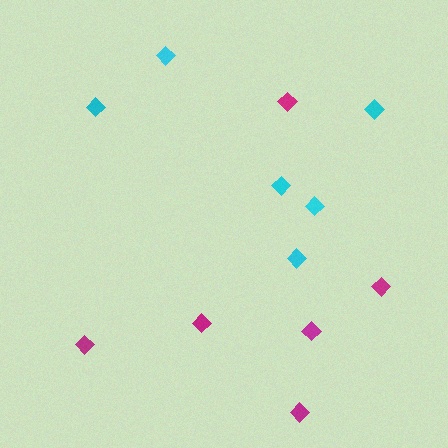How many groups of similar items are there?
There are 2 groups: one group of cyan diamonds (6) and one group of magenta diamonds (6).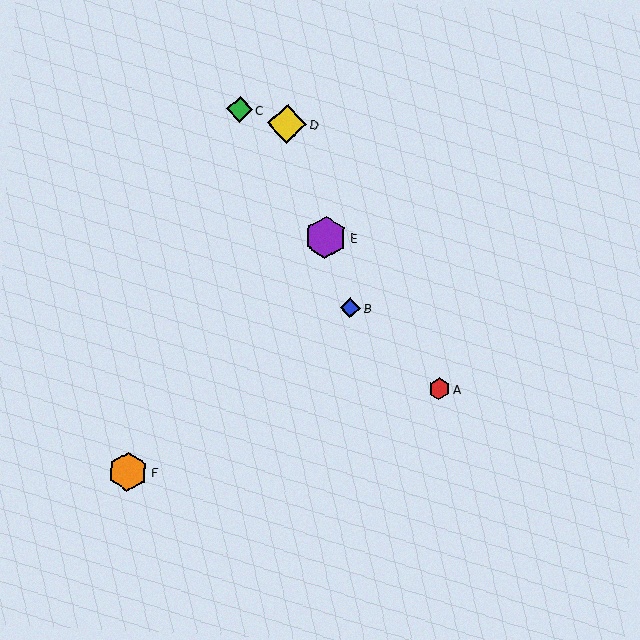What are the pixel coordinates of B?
Object B is at (350, 308).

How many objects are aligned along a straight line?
3 objects (B, D, E) are aligned along a straight line.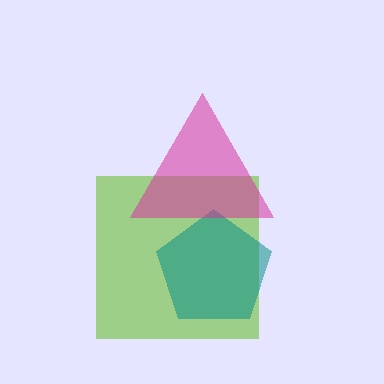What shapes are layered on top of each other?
The layered shapes are: a lime square, a teal pentagon, a magenta triangle.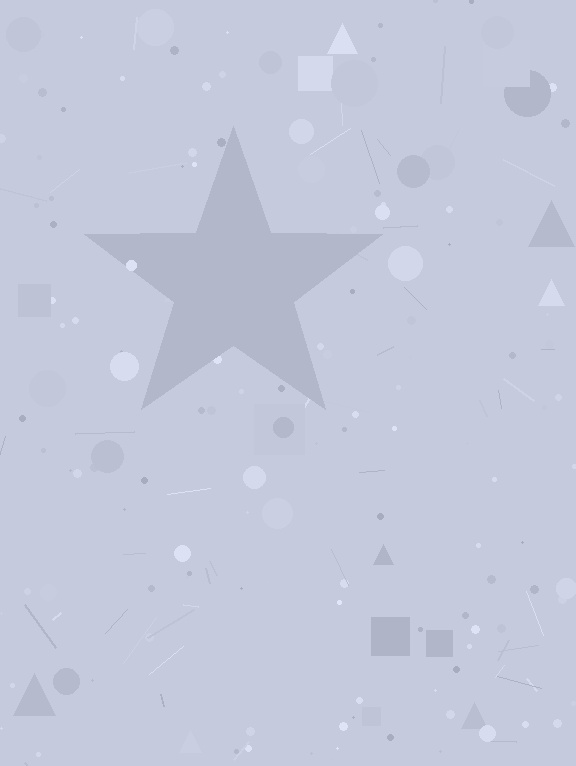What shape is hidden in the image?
A star is hidden in the image.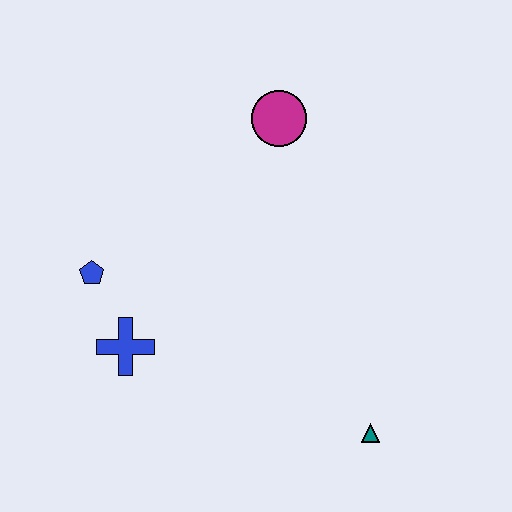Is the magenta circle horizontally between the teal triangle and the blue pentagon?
Yes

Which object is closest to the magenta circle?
The blue pentagon is closest to the magenta circle.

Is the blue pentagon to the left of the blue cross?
Yes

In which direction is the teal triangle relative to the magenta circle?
The teal triangle is below the magenta circle.